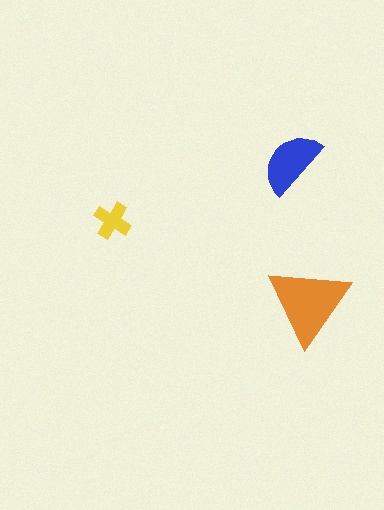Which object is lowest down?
The orange triangle is bottommost.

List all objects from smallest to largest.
The yellow cross, the blue semicircle, the orange triangle.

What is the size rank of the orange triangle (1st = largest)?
1st.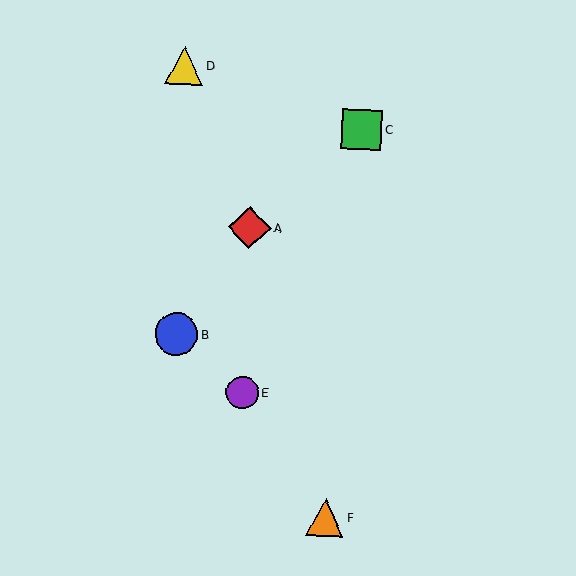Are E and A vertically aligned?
Yes, both are at x≈242.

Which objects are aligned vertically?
Objects A, E are aligned vertically.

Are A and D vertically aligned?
No, A is at x≈250 and D is at x≈184.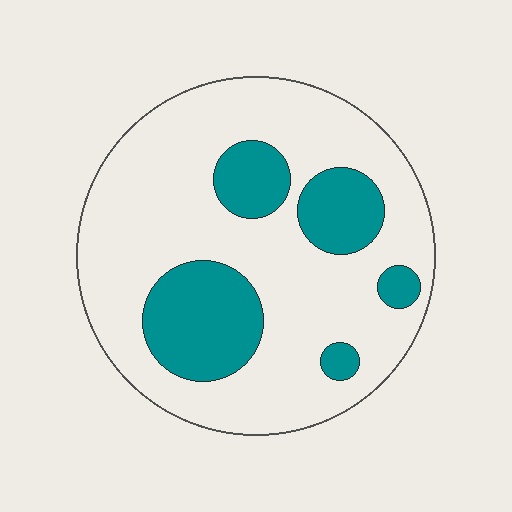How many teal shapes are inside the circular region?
5.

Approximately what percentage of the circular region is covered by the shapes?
Approximately 25%.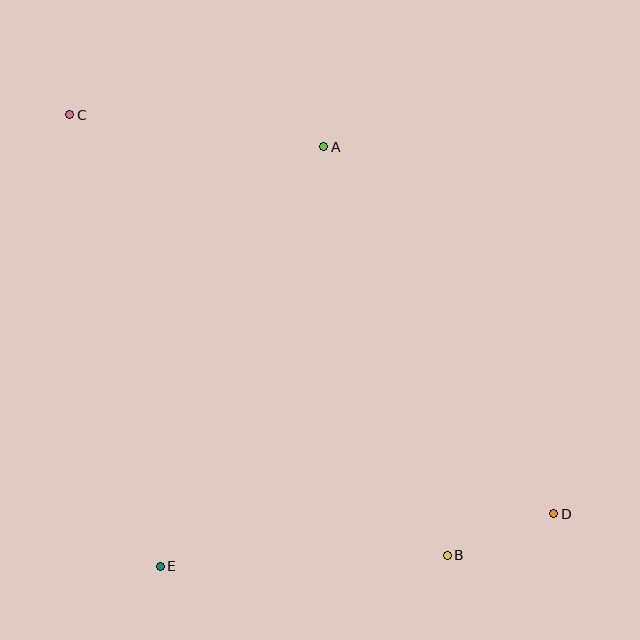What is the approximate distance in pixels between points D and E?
The distance between D and E is approximately 397 pixels.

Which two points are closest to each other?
Points B and D are closest to each other.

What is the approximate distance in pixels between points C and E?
The distance between C and E is approximately 461 pixels.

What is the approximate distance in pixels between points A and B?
The distance between A and B is approximately 427 pixels.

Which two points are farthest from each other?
Points C and D are farthest from each other.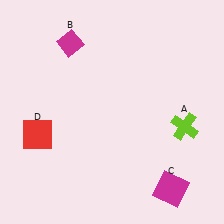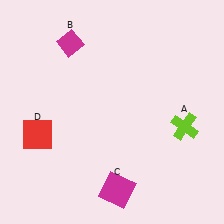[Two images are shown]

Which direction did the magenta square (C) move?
The magenta square (C) moved left.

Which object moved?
The magenta square (C) moved left.